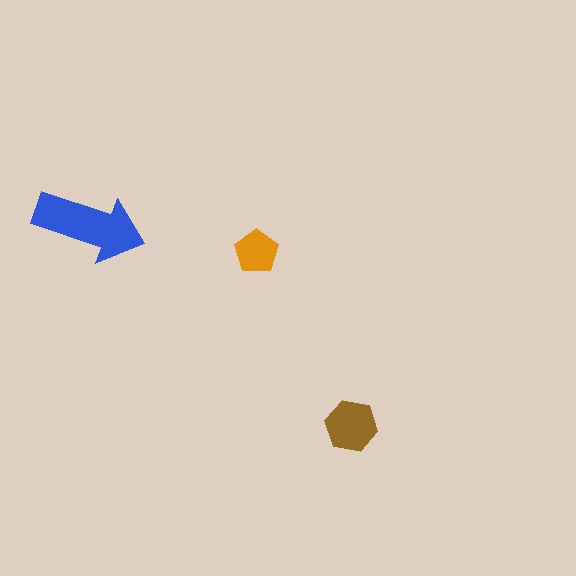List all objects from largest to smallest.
The blue arrow, the brown hexagon, the orange pentagon.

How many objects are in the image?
There are 3 objects in the image.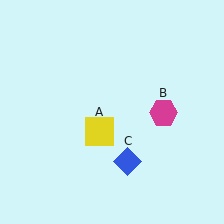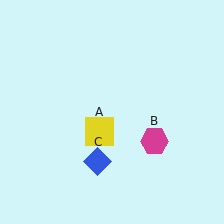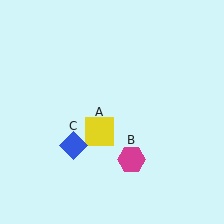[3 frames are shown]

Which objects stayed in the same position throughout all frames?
Yellow square (object A) remained stationary.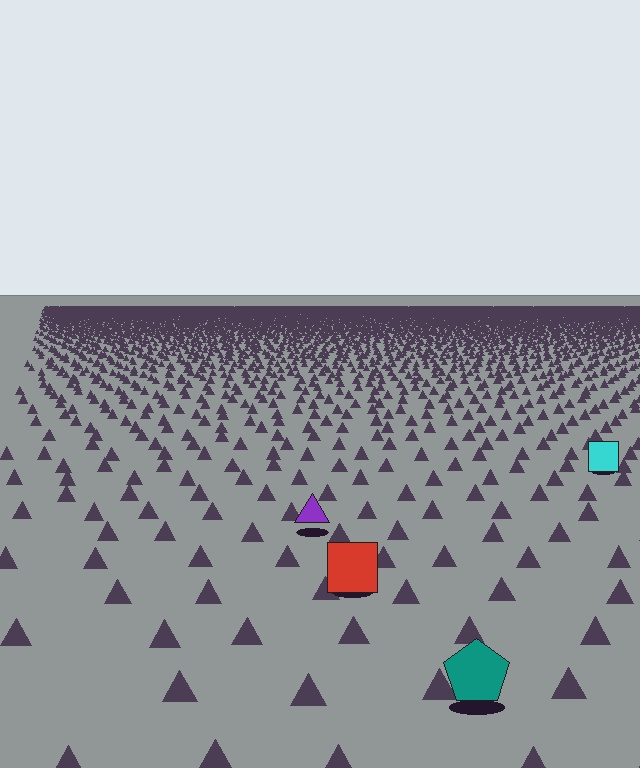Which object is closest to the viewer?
The teal pentagon is closest. The texture marks near it are larger and more spread out.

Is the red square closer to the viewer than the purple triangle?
Yes. The red square is closer — you can tell from the texture gradient: the ground texture is coarser near it.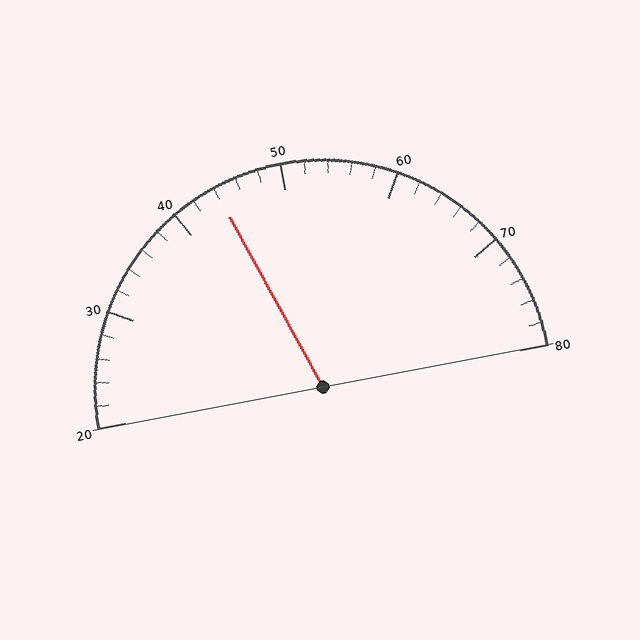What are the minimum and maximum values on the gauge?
The gauge ranges from 20 to 80.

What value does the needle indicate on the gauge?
The needle indicates approximately 44.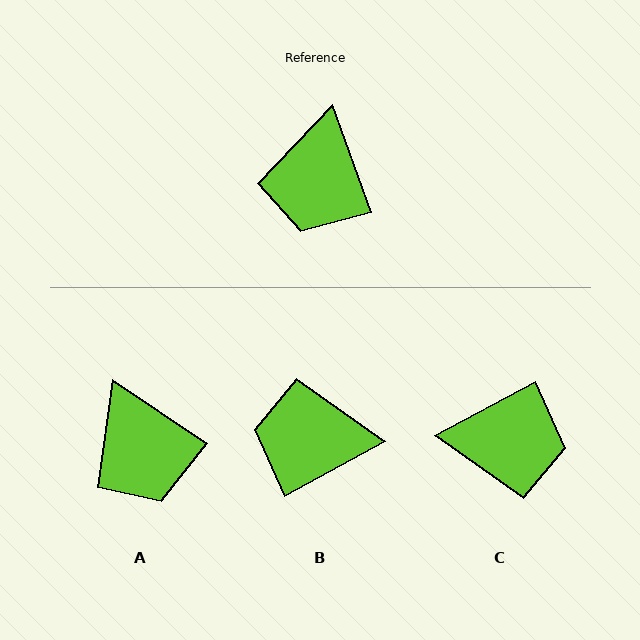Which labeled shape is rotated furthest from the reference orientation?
C, about 98 degrees away.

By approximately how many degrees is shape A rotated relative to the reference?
Approximately 36 degrees counter-clockwise.